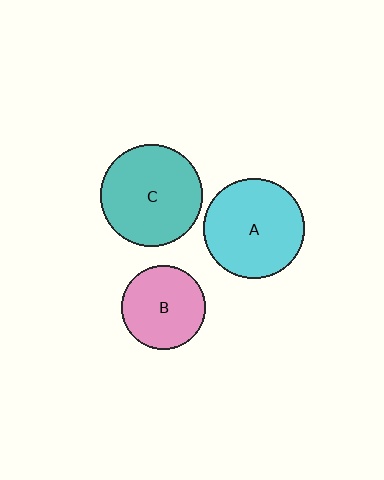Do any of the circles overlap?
No, none of the circles overlap.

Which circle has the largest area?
Circle C (teal).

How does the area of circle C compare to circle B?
Approximately 1.5 times.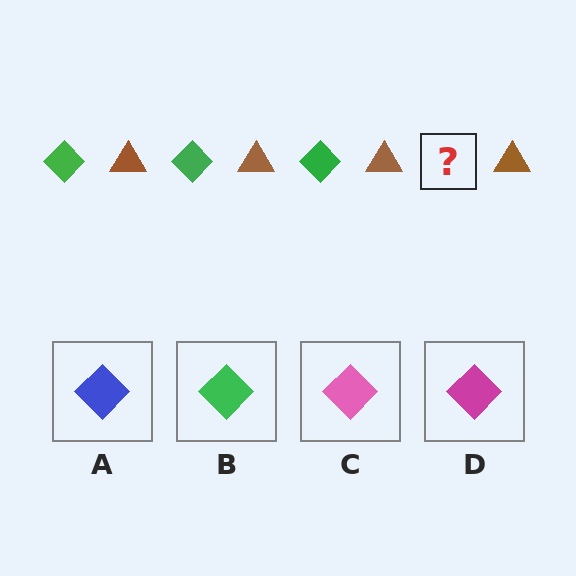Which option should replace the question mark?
Option B.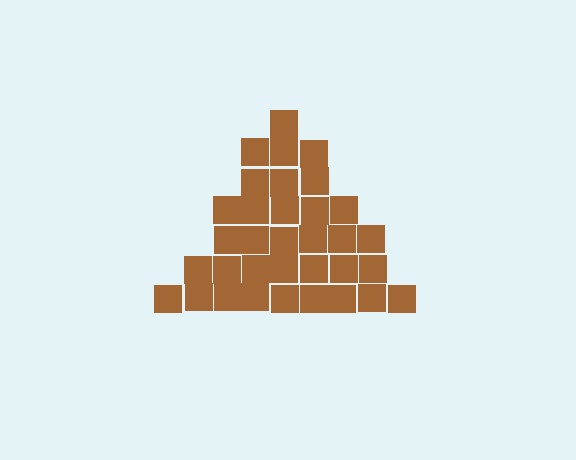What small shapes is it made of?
It is made of small squares.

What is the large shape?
The large shape is a triangle.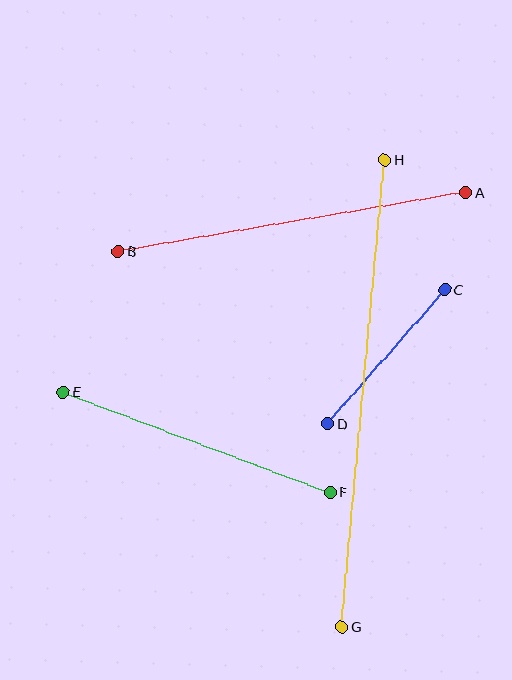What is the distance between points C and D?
The distance is approximately 178 pixels.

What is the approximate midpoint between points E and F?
The midpoint is at approximately (197, 442) pixels.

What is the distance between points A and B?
The distance is approximately 353 pixels.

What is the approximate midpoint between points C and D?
The midpoint is at approximately (386, 357) pixels.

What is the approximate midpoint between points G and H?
The midpoint is at approximately (363, 393) pixels.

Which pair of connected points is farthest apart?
Points G and H are farthest apart.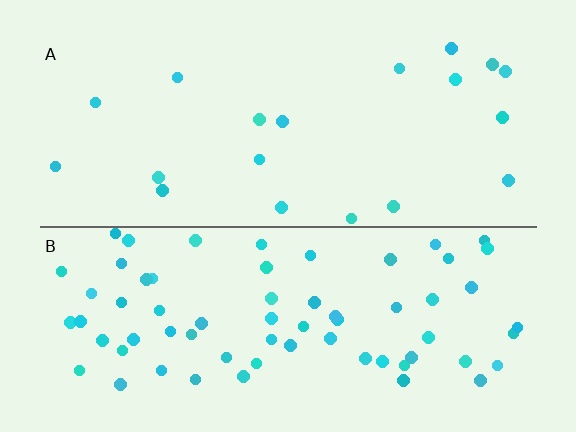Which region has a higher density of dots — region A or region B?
B (the bottom).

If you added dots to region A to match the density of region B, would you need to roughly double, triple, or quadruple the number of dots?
Approximately quadruple.